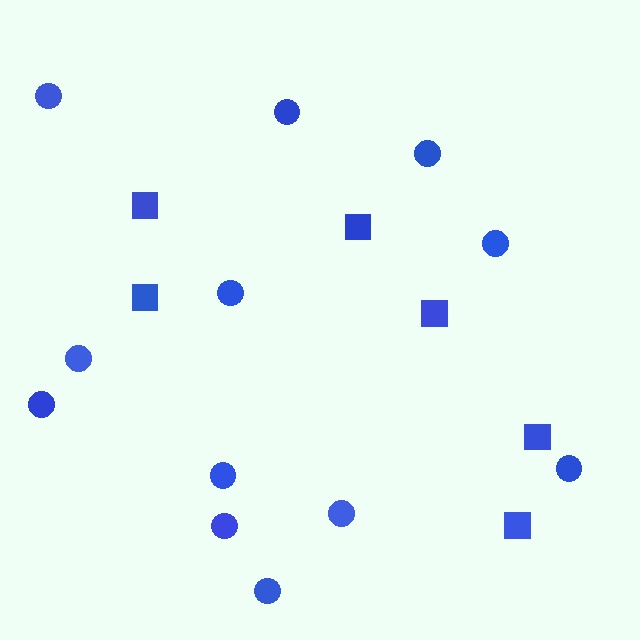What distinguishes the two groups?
There are 2 groups: one group of circles (12) and one group of squares (6).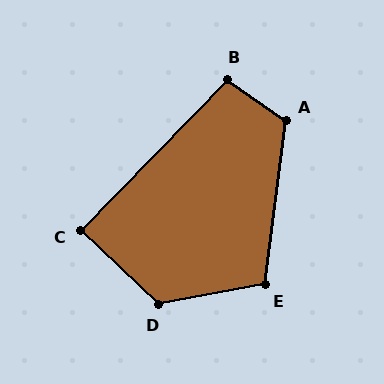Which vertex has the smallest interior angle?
C, at approximately 90 degrees.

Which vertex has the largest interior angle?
D, at approximately 125 degrees.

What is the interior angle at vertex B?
Approximately 99 degrees (obtuse).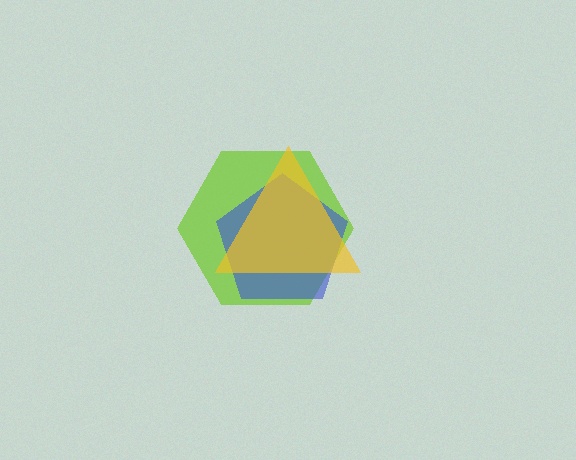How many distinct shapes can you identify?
There are 3 distinct shapes: a lime hexagon, a blue pentagon, a yellow triangle.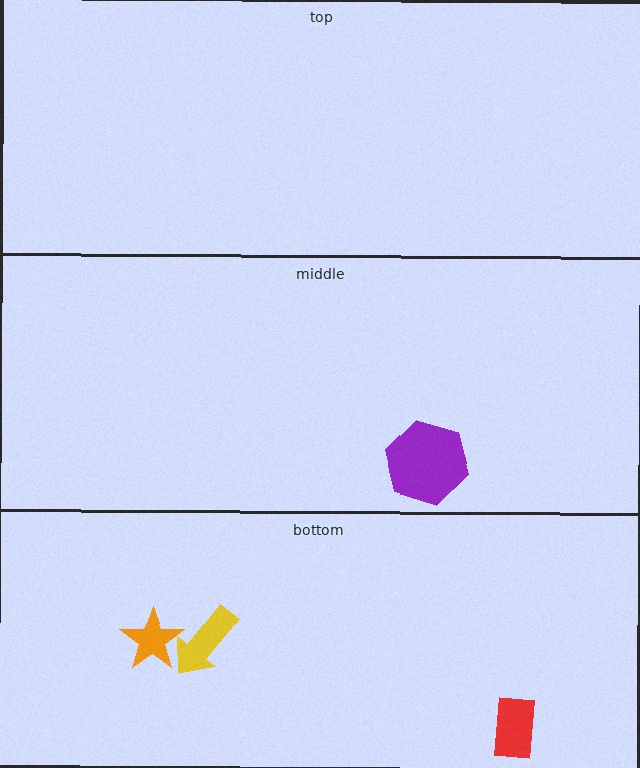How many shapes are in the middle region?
1.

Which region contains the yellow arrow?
The bottom region.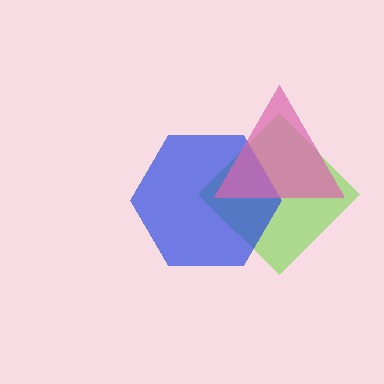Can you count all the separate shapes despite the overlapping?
Yes, there are 3 separate shapes.